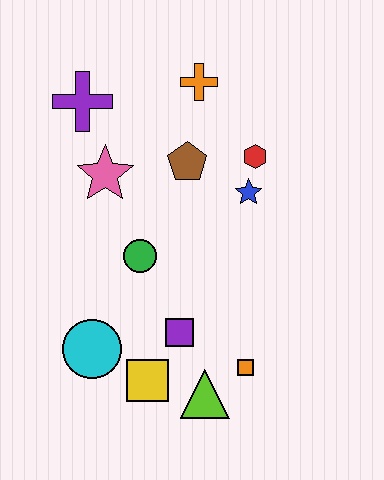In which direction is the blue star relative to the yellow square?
The blue star is above the yellow square.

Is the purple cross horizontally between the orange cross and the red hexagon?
No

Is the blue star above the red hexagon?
No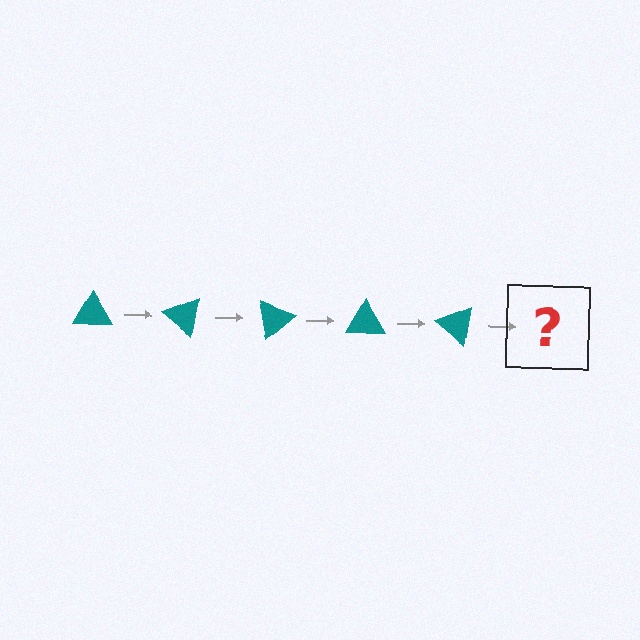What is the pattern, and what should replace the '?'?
The pattern is that the triangle rotates 40 degrees each step. The '?' should be a teal triangle rotated 200 degrees.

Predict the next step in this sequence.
The next step is a teal triangle rotated 200 degrees.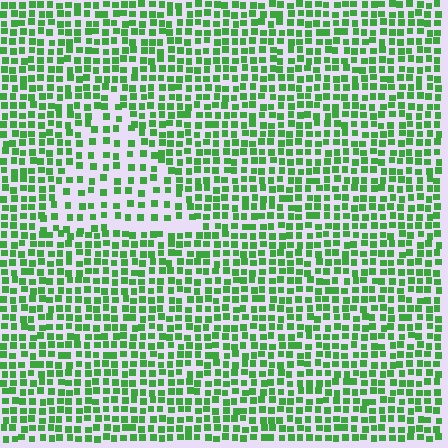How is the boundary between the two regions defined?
The boundary is defined by a change in element density (approximately 1.8x ratio). All elements are the same color, size, and shape.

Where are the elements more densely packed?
The elements are more densely packed outside the triangle boundary.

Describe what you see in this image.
The image contains small green elements arranged at two different densities. A triangle-shaped region is visible where the elements are less densely packed than the surrounding area.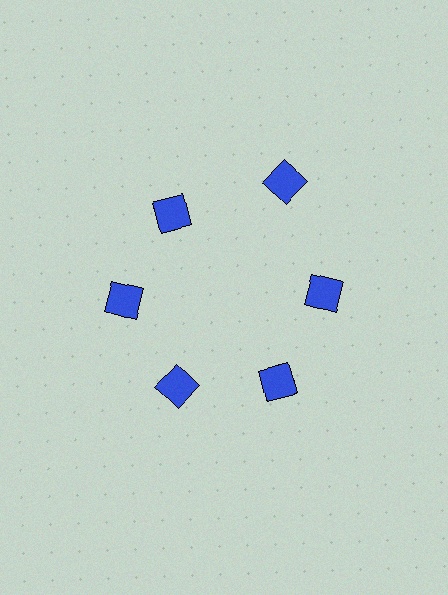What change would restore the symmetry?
The symmetry would be restored by moving it inward, back onto the ring so that all 6 squares sit at equal angles and equal distance from the center.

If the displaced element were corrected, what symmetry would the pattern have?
It would have 6-fold rotational symmetry — the pattern would map onto itself every 60 degrees.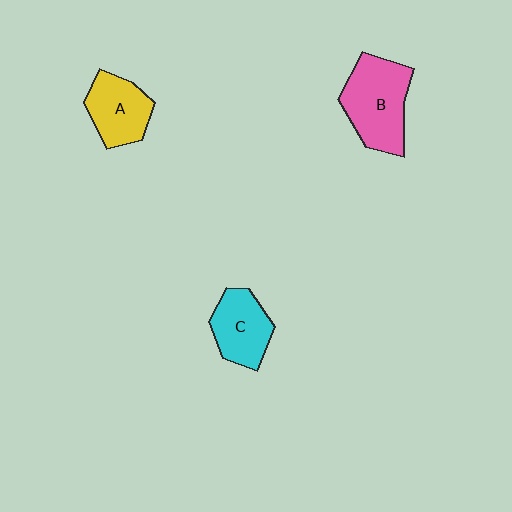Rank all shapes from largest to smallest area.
From largest to smallest: B (pink), A (yellow), C (cyan).